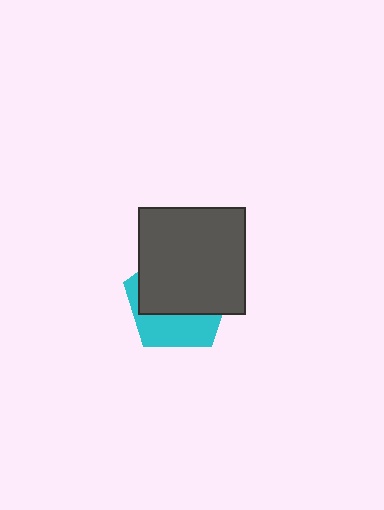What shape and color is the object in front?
The object in front is a dark gray square.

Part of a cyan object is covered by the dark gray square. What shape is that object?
It is a pentagon.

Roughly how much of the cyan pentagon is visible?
A small part of it is visible (roughly 36%).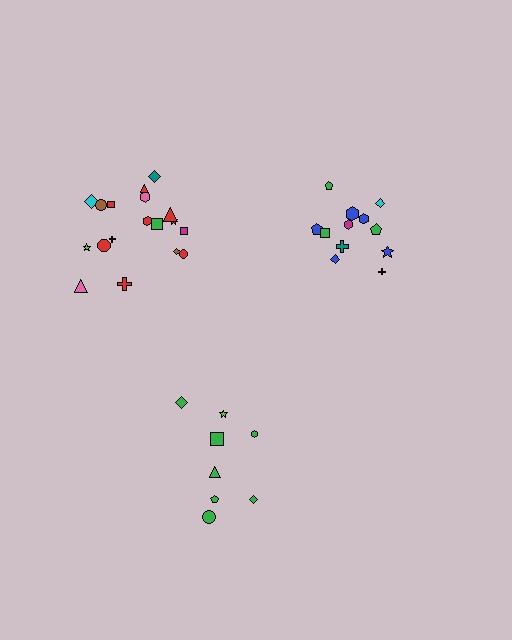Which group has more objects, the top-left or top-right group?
The top-left group.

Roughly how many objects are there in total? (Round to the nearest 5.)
Roughly 40 objects in total.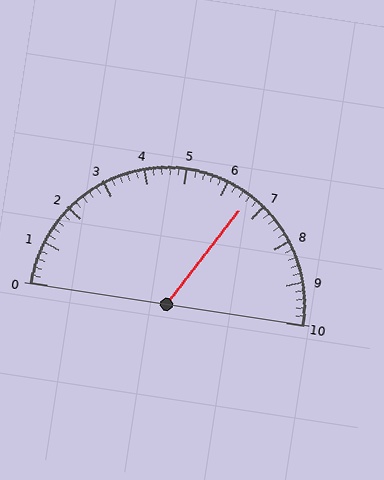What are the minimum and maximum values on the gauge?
The gauge ranges from 0 to 10.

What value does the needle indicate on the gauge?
The needle indicates approximately 6.6.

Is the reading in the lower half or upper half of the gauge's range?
The reading is in the upper half of the range (0 to 10).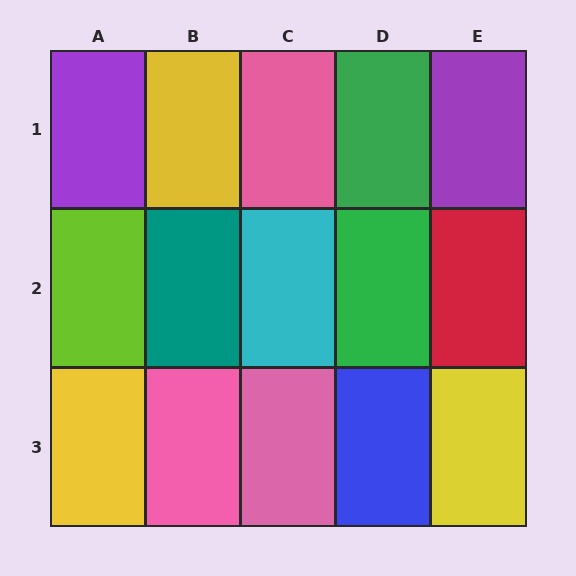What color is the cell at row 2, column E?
Red.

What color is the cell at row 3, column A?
Yellow.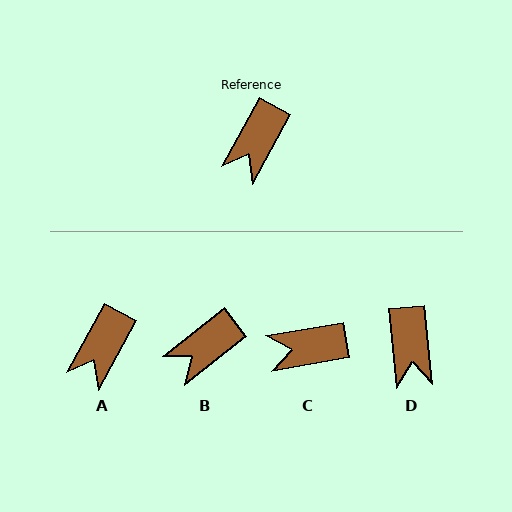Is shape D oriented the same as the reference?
No, it is off by about 34 degrees.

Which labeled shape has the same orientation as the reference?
A.